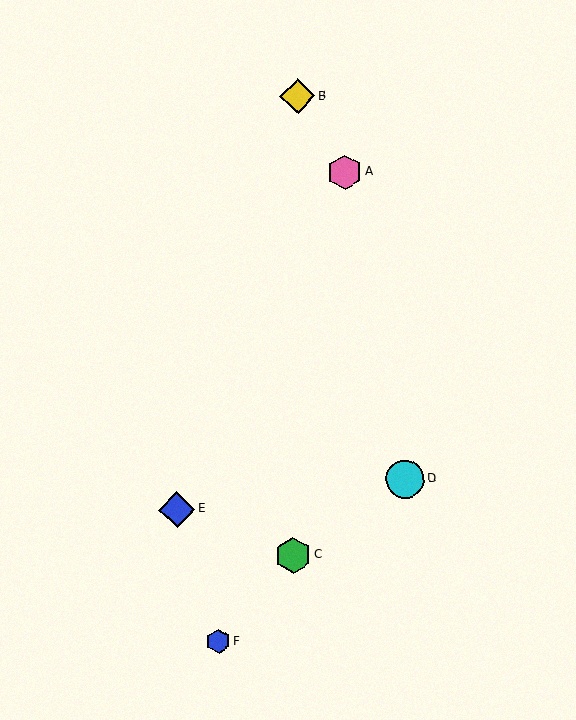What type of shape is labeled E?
Shape E is a blue diamond.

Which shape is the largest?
The cyan circle (labeled D) is the largest.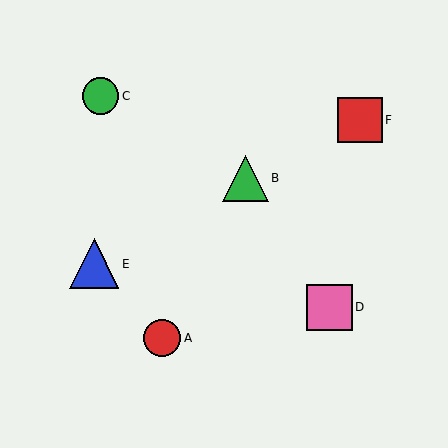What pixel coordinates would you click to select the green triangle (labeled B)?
Click at (245, 178) to select the green triangle B.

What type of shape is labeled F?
Shape F is a red square.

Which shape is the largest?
The blue triangle (labeled E) is the largest.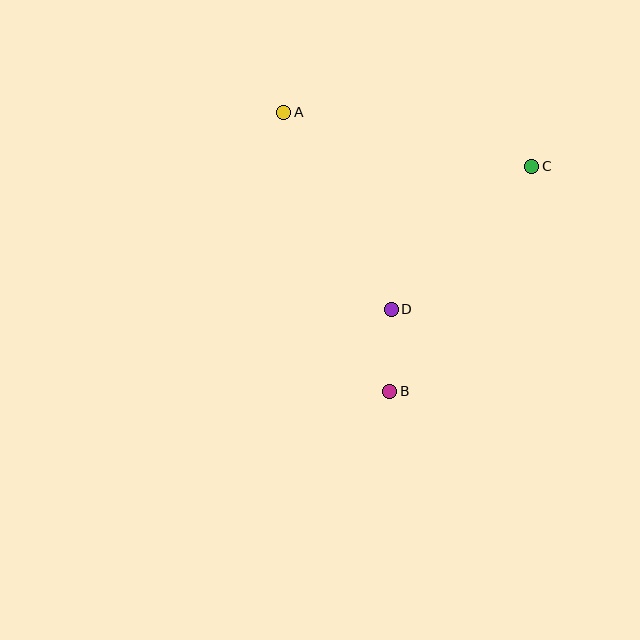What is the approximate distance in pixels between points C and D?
The distance between C and D is approximately 200 pixels.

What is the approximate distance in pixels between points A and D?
The distance between A and D is approximately 224 pixels.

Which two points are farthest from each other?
Points A and B are farthest from each other.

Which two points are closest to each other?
Points B and D are closest to each other.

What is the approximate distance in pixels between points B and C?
The distance between B and C is approximately 266 pixels.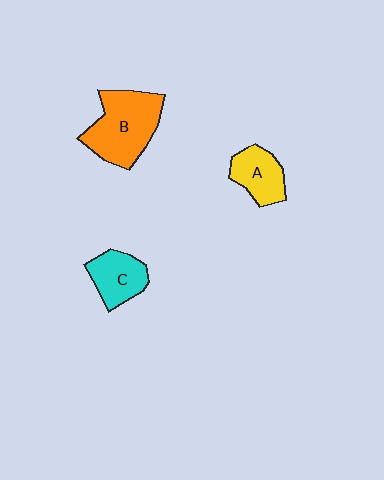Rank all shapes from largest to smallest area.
From largest to smallest: B (orange), C (cyan), A (yellow).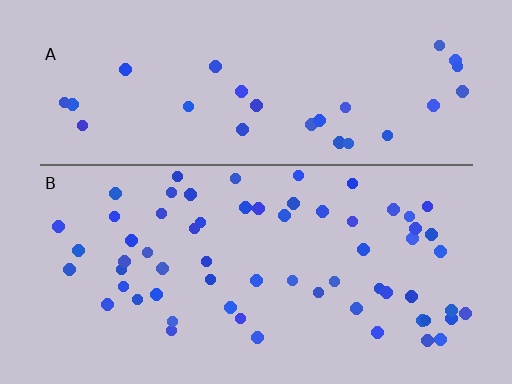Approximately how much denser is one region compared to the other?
Approximately 2.0× — region B over region A.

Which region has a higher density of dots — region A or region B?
B (the bottom).